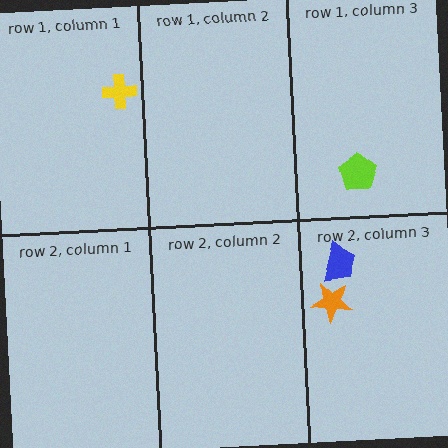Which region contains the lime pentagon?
The row 1, column 3 region.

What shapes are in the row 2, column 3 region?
The blue trapezoid, the orange star.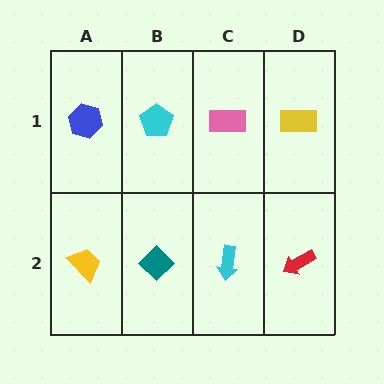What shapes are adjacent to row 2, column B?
A cyan pentagon (row 1, column B), a yellow trapezoid (row 2, column A), a cyan arrow (row 2, column C).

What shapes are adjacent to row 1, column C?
A cyan arrow (row 2, column C), a cyan pentagon (row 1, column B), a yellow rectangle (row 1, column D).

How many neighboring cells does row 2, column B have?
3.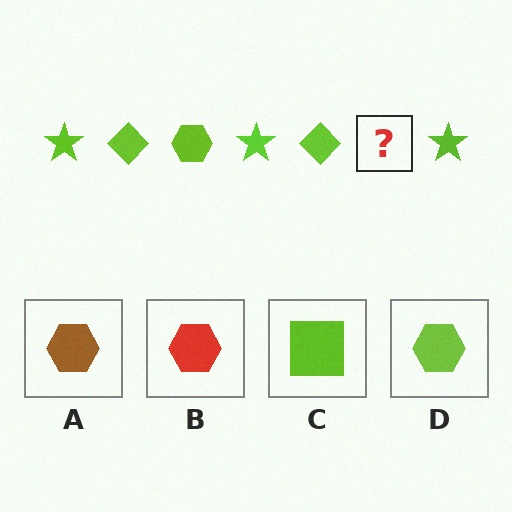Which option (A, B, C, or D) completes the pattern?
D.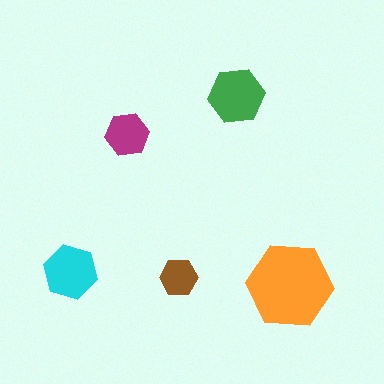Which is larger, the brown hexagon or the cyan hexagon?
The cyan one.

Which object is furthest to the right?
The orange hexagon is rightmost.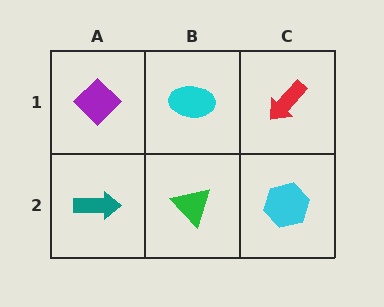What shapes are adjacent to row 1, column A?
A teal arrow (row 2, column A), a cyan ellipse (row 1, column B).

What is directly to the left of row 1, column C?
A cyan ellipse.